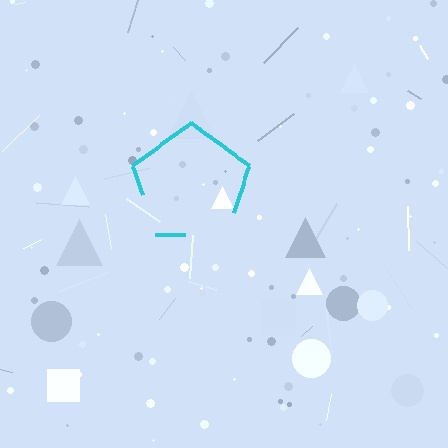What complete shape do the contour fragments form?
The contour fragments form a pentagon.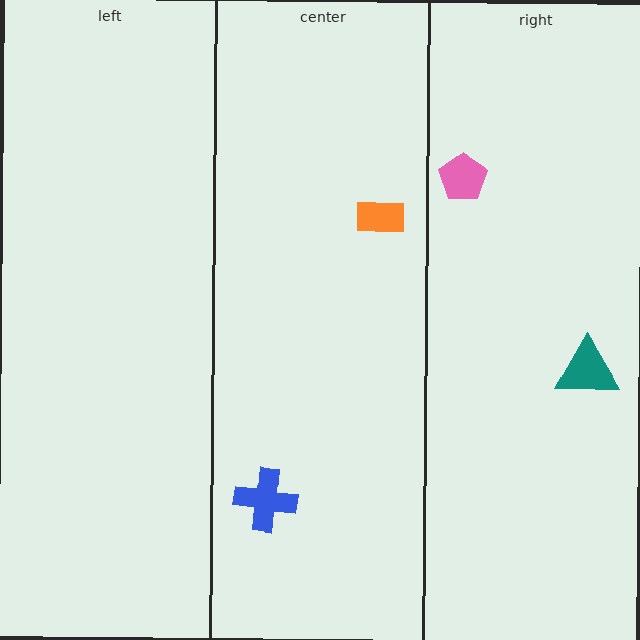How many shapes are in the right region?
2.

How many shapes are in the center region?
2.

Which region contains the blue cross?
The center region.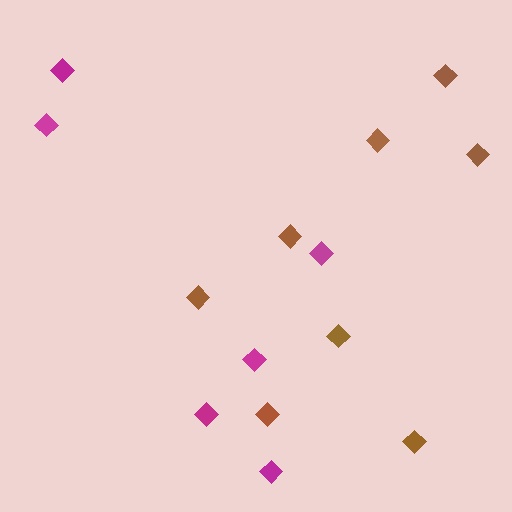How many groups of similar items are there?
There are 2 groups: one group of brown diamonds (8) and one group of magenta diamonds (6).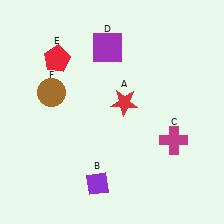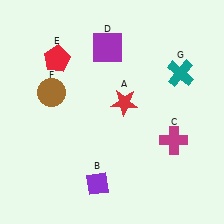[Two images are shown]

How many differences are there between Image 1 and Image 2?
There is 1 difference between the two images.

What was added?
A teal cross (G) was added in Image 2.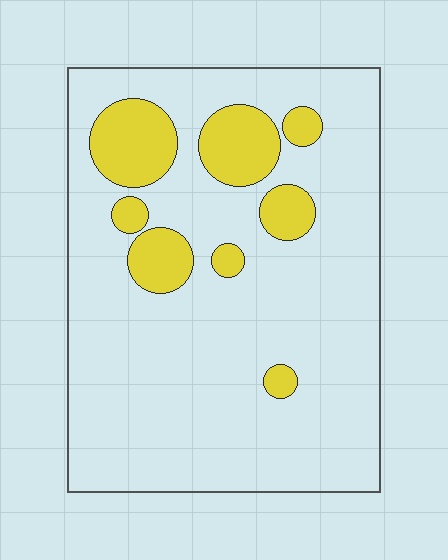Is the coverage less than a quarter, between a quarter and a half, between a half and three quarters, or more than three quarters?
Less than a quarter.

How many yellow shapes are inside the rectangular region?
8.